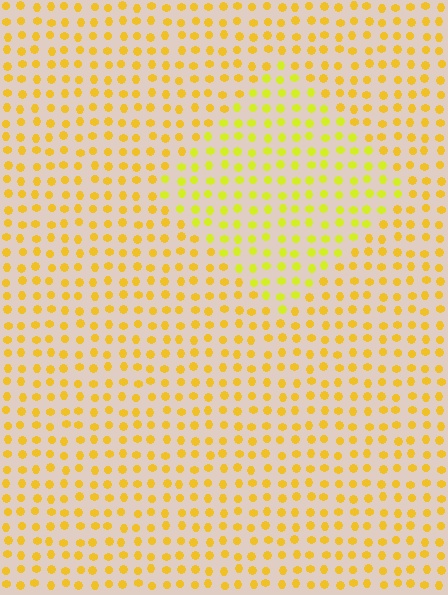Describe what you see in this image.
The image is filled with small yellow elements in a uniform arrangement. A diamond-shaped region is visible where the elements are tinted to a slightly different hue, forming a subtle color boundary.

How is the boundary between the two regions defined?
The boundary is defined purely by a slight shift in hue (about 22 degrees). Spacing, size, and orientation are identical on both sides.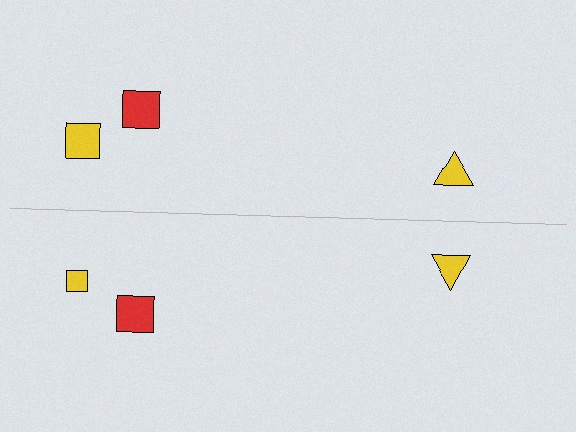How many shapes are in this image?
There are 6 shapes in this image.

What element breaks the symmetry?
The yellow square on the bottom side has a different size than its mirror counterpart.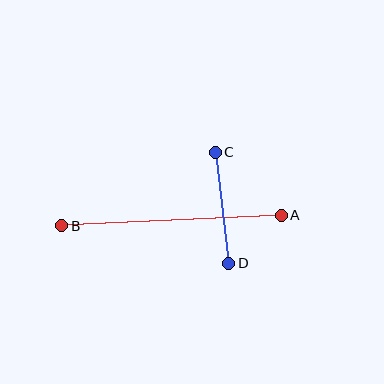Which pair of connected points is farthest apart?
Points A and B are farthest apart.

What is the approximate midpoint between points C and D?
The midpoint is at approximately (222, 208) pixels.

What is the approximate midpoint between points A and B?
The midpoint is at approximately (171, 220) pixels.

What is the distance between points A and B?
The distance is approximately 220 pixels.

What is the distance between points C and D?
The distance is approximately 112 pixels.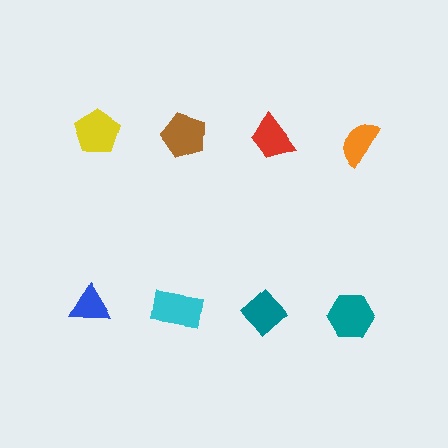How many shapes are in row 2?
4 shapes.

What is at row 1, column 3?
A red trapezoid.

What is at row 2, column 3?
A teal diamond.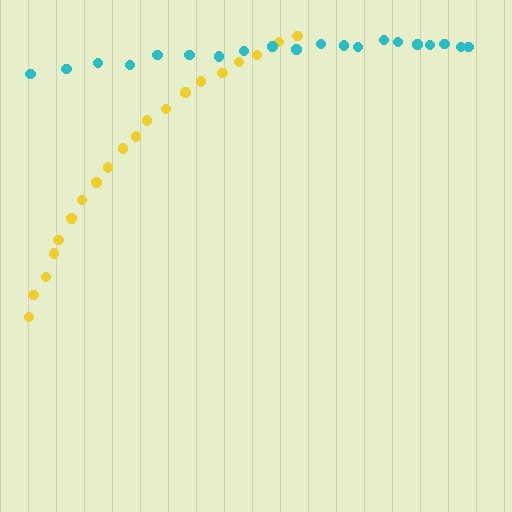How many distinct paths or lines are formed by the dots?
There are 2 distinct paths.